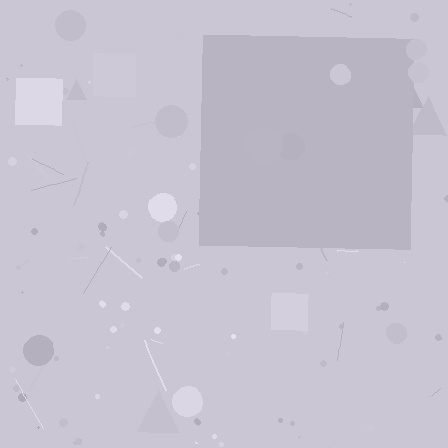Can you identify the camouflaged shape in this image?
The camouflaged shape is a square.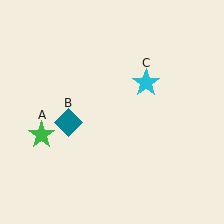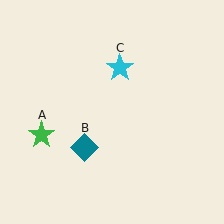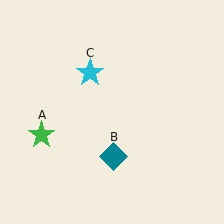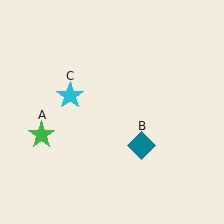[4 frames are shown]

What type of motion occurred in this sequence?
The teal diamond (object B), cyan star (object C) rotated counterclockwise around the center of the scene.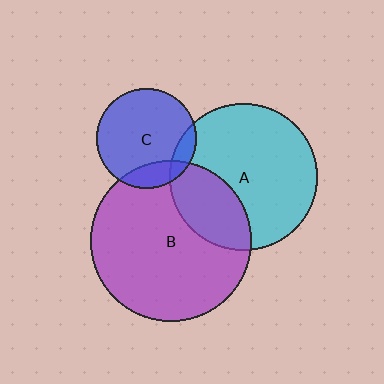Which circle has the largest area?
Circle B (purple).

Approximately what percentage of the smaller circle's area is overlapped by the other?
Approximately 30%.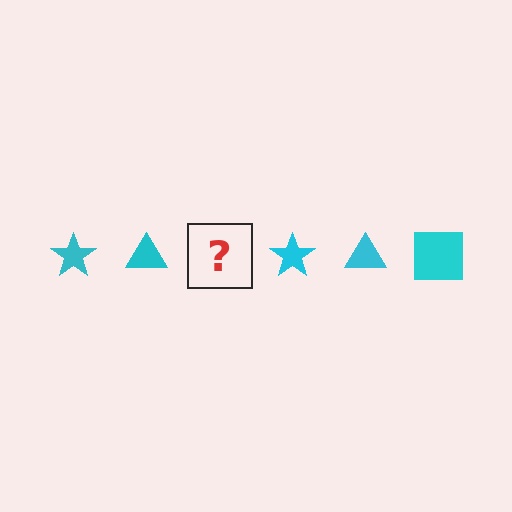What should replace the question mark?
The question mark should be replaced with a cyan square.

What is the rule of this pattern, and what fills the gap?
The rule is that the pattern cycles through star, triangle, square shapes in cyan. The gap should be filled with a cyan square.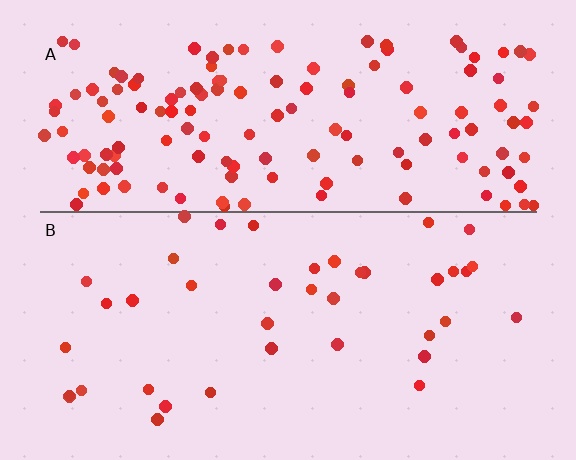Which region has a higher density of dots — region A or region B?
A (the top).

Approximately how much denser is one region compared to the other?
Approximately 3.6× — region A over region B.